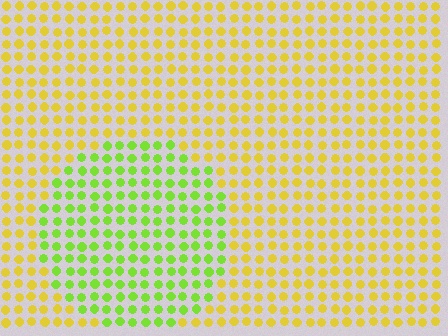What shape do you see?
I see a circle.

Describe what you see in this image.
The image is filled with small yellow elements in a uniform arrangement. A circle-shaped region is visible where the elements are tinted to a slightly different hue, forming a subtle color boundary.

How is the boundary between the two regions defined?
The boundary is defined purely by a slight shift in hue (about 43 degrees). Spacing, size, and orientation are identical on both sides.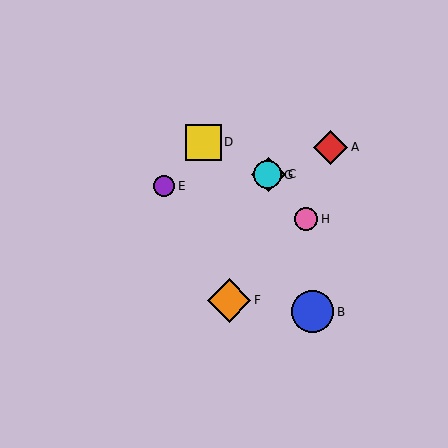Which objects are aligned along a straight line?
Objects A, C, G are aligned along a straight line.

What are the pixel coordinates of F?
Object F is at (229, 300).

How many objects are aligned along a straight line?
3 objects (A, C, G) are aligned along a straight line.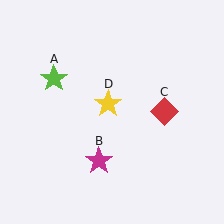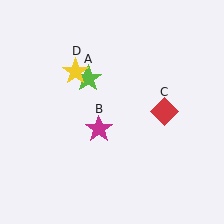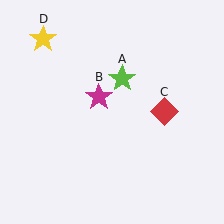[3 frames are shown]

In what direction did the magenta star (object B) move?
The magenta star (object B) moved up.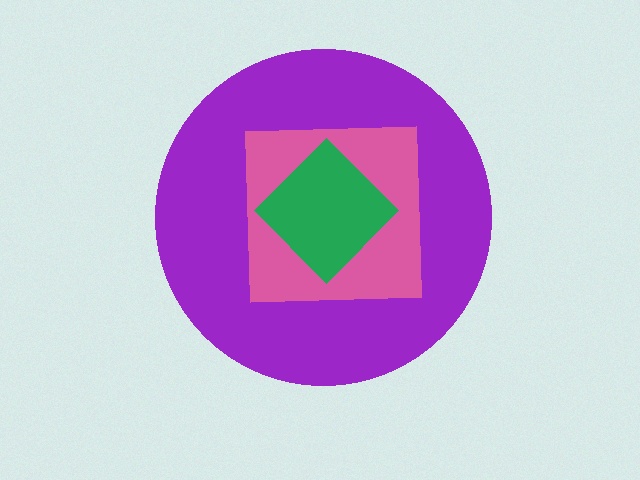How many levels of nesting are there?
3.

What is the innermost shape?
The green diamond.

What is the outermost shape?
The purple circle.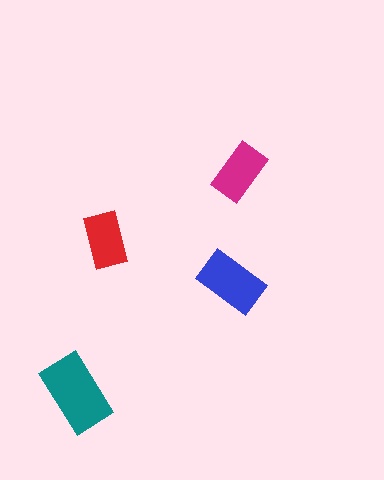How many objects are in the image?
There are 4 objects in the image.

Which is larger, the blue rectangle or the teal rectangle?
The teal one.